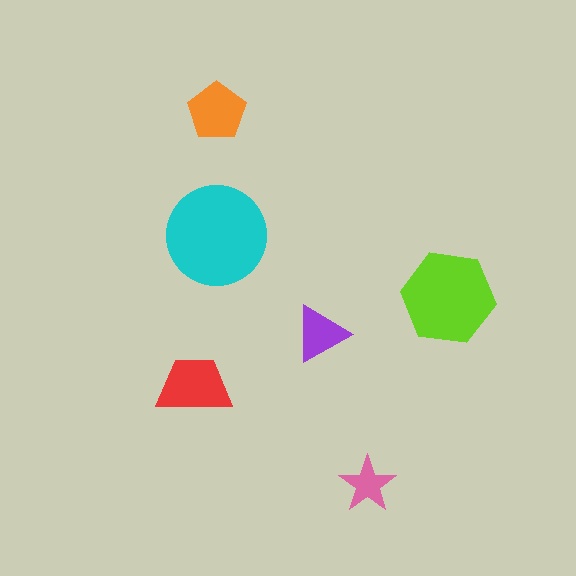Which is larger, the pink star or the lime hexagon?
The lime hexagon.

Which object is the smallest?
The pink star.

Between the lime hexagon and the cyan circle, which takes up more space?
The cyan circle.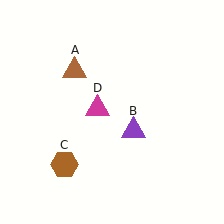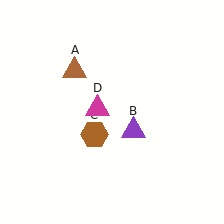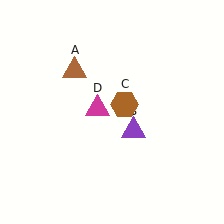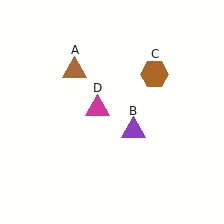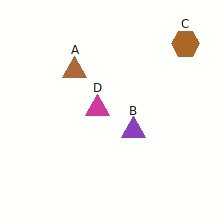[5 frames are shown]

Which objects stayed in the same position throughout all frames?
Brown triangle (object A) and purple triangle (object B) and magenta triangle (object D) remained stationary.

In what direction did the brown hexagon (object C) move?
The brown hexagon (object C) moved up and to the right.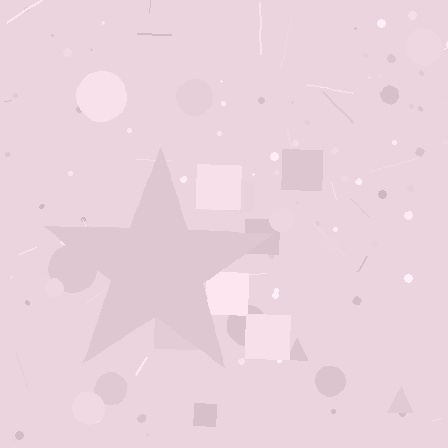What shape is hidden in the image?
A star is hidden in the image.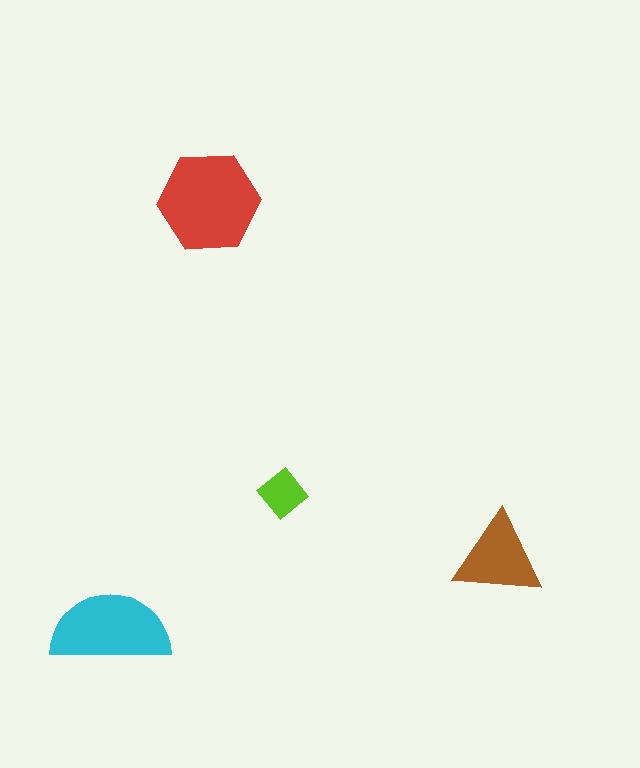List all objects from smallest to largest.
The lime diamond, the brown triangle, the cyan semicircle, the red hexagon.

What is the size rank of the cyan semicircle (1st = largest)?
2nd.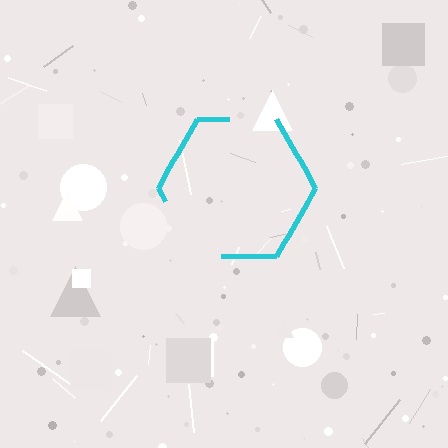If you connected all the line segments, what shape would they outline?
They would outline a hexagon.